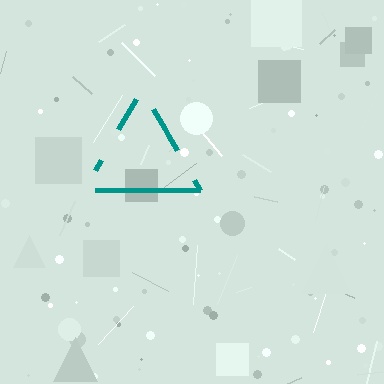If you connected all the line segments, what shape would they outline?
They would outline a triangle.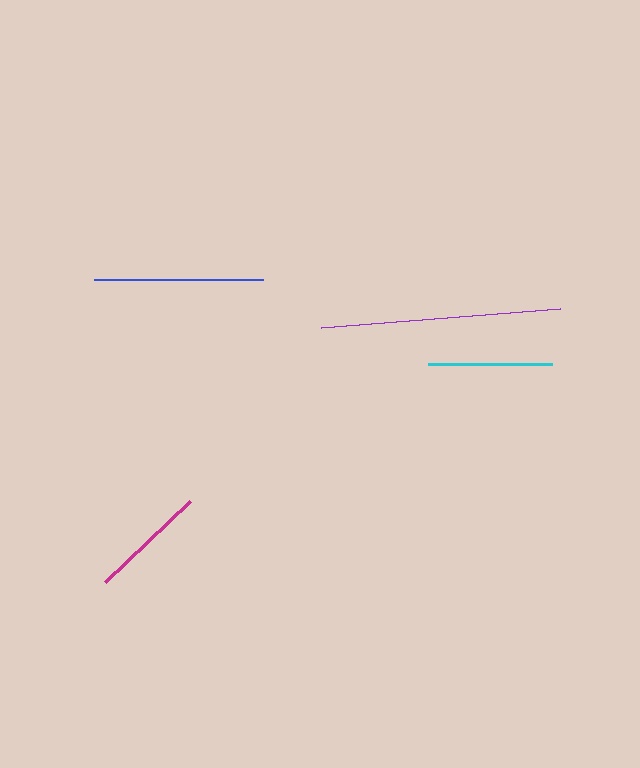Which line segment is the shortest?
The magenta line is the shortest at approximately 118 pixels.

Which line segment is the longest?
The purple line is the longest at approximately 240 pixels.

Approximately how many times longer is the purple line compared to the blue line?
The purple line is approximately 1.4 times the length of the blue line.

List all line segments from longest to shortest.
From longest to shortest: purple, blue, cyan, magenta.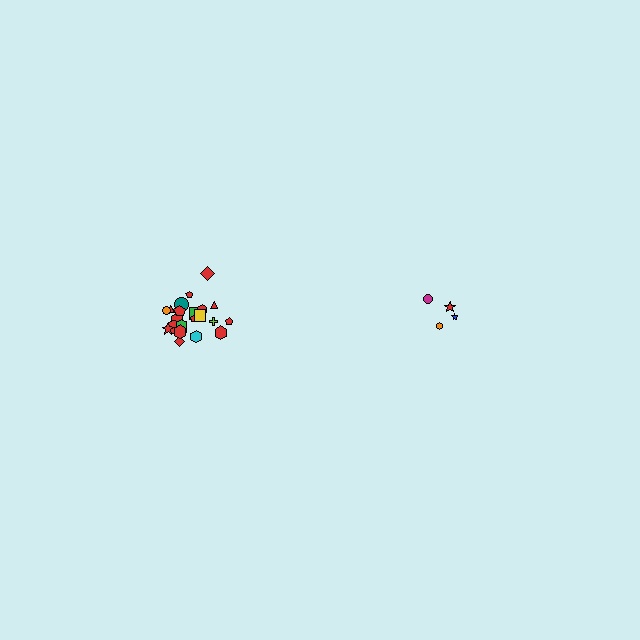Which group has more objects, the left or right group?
The left group.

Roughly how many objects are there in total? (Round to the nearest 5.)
Roughly 25 objects in total.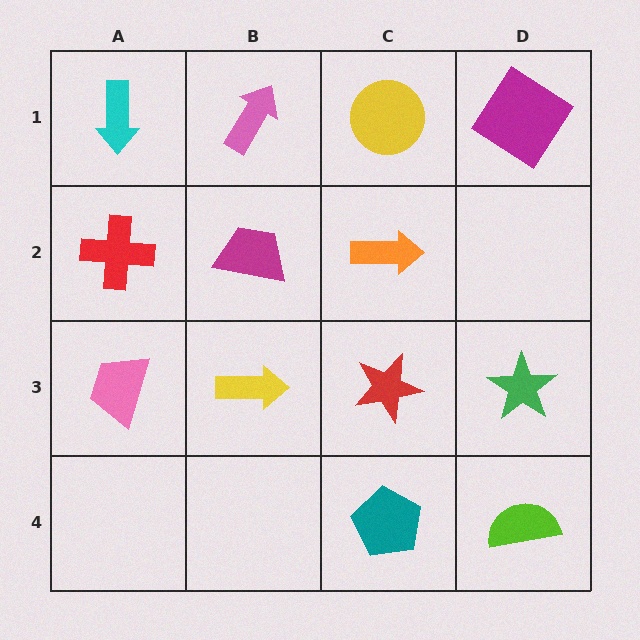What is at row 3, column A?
A pink trapezoid.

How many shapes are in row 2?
3 shapes.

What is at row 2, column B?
A magenta trapezoid.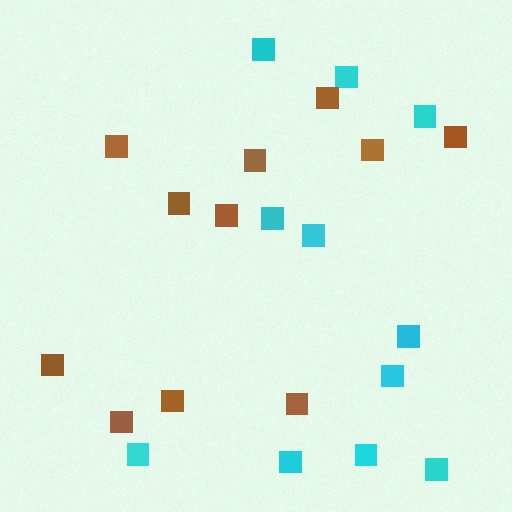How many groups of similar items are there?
There are 2 groups: one group of cyan squares (11) and one group of brown squares (11).